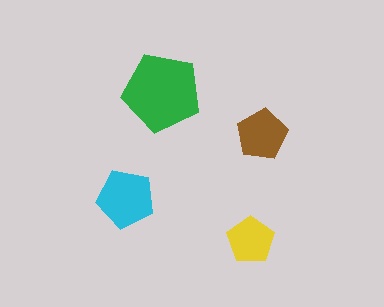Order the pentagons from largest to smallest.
the green one, the cyan one, the brown one, the yellow one.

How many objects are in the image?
There are 4 objects in the image.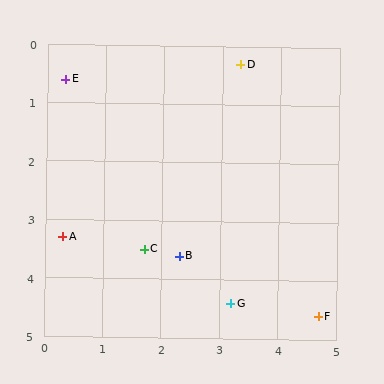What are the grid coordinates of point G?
Point G is at approximately (3.2, 4.4).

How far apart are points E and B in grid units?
Points E and B are about 3.6 grid units apart.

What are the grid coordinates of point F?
Point F is at approximately (4.7, 4.6).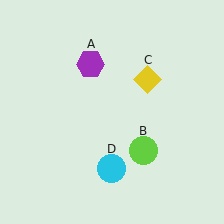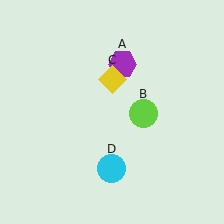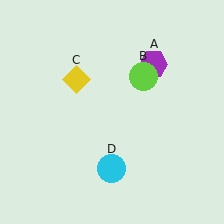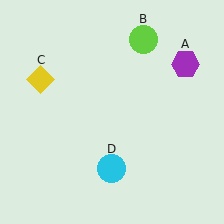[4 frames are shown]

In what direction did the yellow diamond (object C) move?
The yellow diamond (object C) moved left.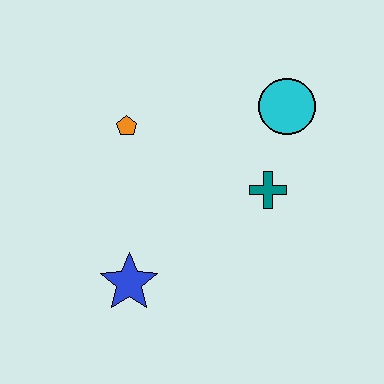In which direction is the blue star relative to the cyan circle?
The blue star is below the cyan circle.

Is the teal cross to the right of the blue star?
Yes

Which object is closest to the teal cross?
The cyan circle is closest to the teal cross.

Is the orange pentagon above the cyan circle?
No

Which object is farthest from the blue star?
The cyan circle is farthest from the blue star.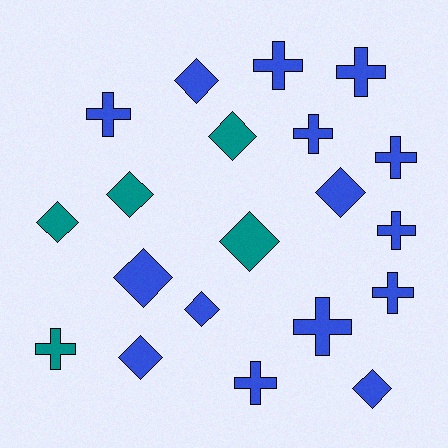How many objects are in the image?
There are 20 objects.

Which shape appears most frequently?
Diamond, with 10 objects.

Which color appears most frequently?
Blue, with 15 objects.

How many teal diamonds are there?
There are 4 teal diamonds.